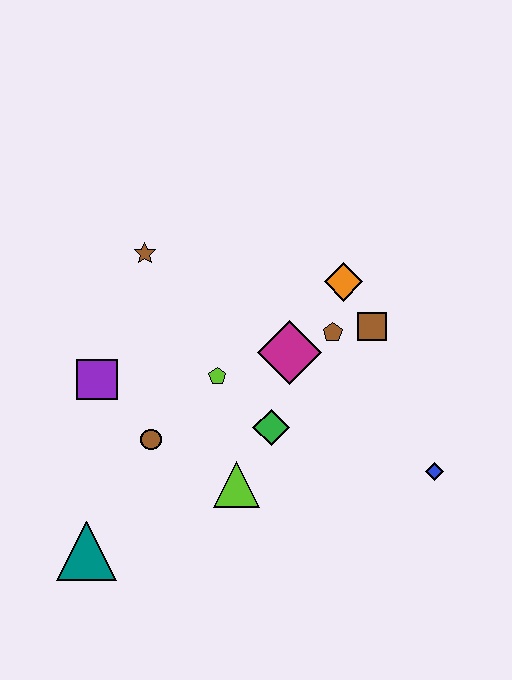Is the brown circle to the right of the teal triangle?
Yes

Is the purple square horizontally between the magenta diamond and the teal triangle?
Yes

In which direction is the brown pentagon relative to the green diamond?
The brown pentagon is above the green diamond.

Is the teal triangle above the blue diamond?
No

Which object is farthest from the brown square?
The teal triangle is farthest from the brown square.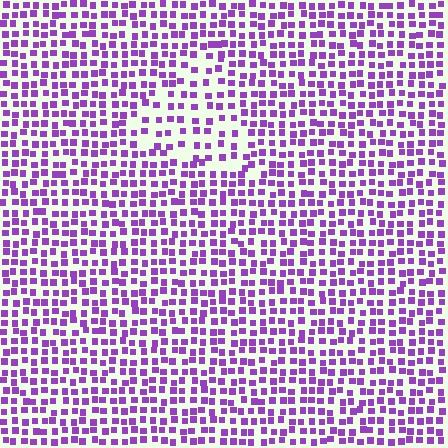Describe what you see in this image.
The image contains small purple elements arranged at two different densities. A triangle-shaped region is visible where the elements are less densely packed than the surrounding area.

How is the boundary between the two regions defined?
The boundary is defined by a change in element density (approximately 1.6x ratio). All elements are the same color, size, and shape.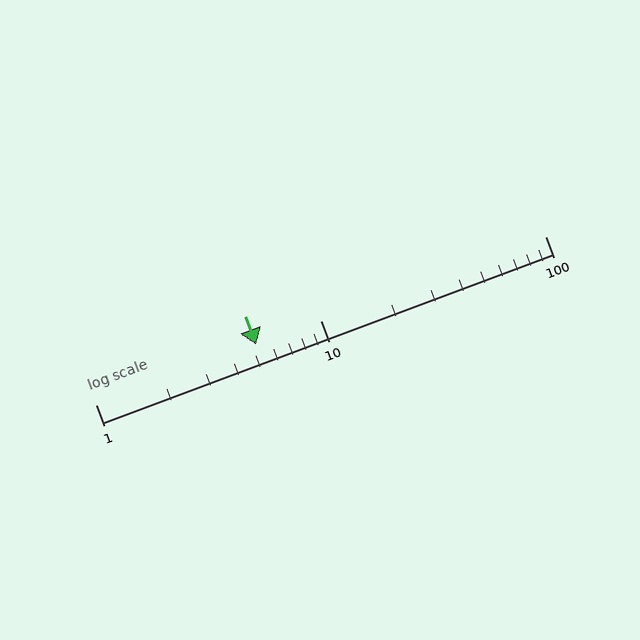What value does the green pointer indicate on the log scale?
The pointer indicates approximately 5.2.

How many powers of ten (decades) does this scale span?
The scale spans 2 decades, from 1 to 100.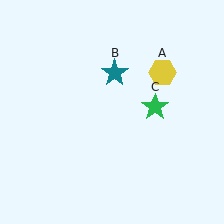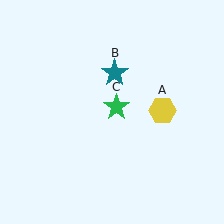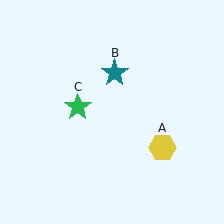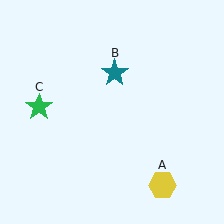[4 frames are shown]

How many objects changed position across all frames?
2 objects changed position: yellow hexagon (object A), green star (object C).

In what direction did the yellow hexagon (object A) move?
The yellow hexagon (object A) moved down.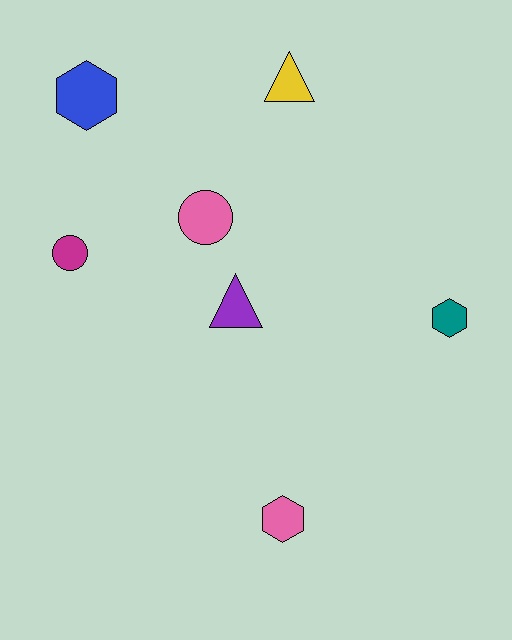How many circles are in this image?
There are 2 circles.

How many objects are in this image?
There are 7 objects.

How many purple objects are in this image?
There is 1 purple object.